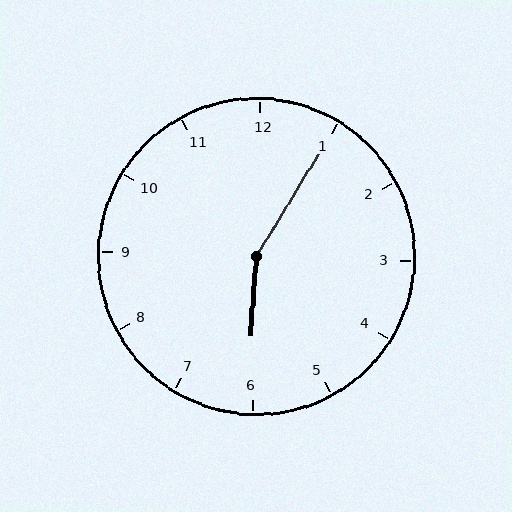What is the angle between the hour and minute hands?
Approximately 152 degrees.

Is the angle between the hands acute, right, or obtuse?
It is obtuse.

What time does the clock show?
6:05.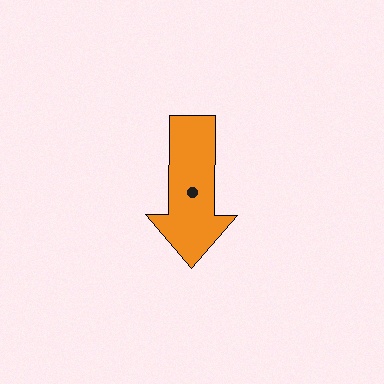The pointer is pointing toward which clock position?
Roughly 6 o'clock.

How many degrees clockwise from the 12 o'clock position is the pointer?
Approximately 180 degrees.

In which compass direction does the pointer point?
South.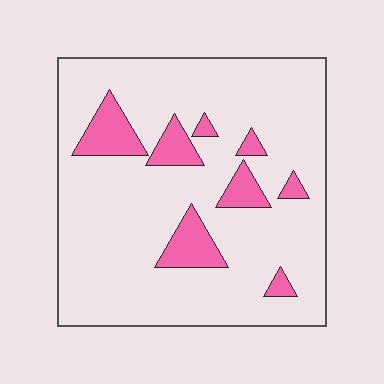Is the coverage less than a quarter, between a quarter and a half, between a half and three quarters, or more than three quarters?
Less than a quarter.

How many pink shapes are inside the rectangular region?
8.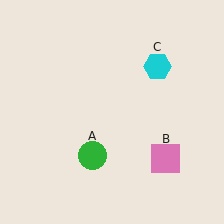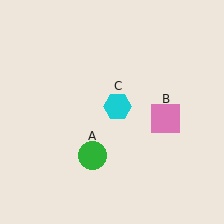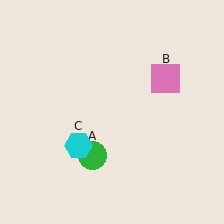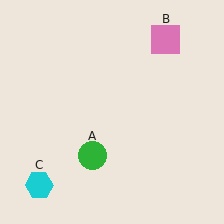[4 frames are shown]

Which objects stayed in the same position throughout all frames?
Green circle (object A) remained stationary.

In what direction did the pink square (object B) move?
The pink square (object B) moved up.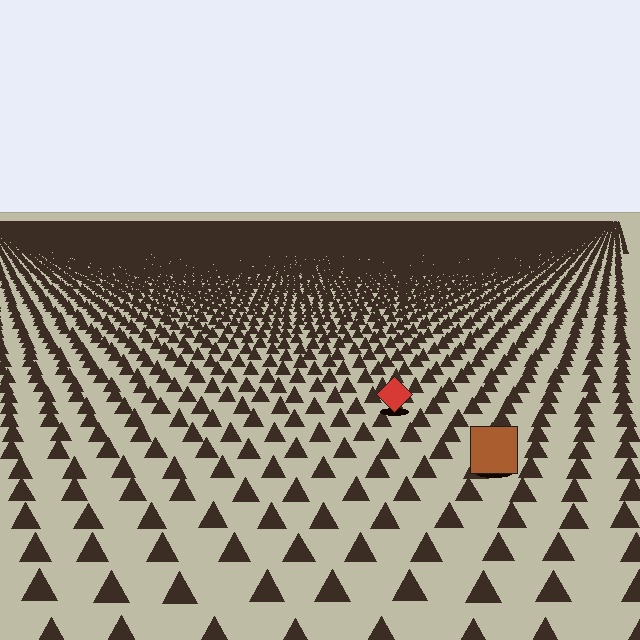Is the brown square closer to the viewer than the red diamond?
Yes. The brown square is closer — you can tell from the texture gradient: the ground texture is coarser near it.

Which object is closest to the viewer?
The brown square is closest. The texture marks near it are larger and more spread out.